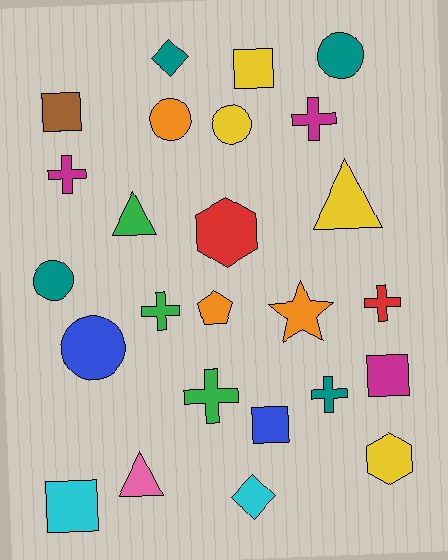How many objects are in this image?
There are 25 objects.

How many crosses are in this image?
There are 6 crosses.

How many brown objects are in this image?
There is 1 brown object.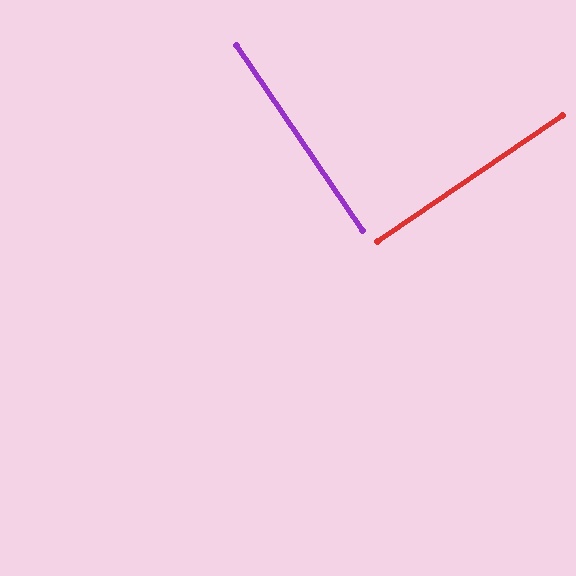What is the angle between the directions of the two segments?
Approximately 90 degrees.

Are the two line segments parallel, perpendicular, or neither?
Perpendicular — they meet at approximately 90°.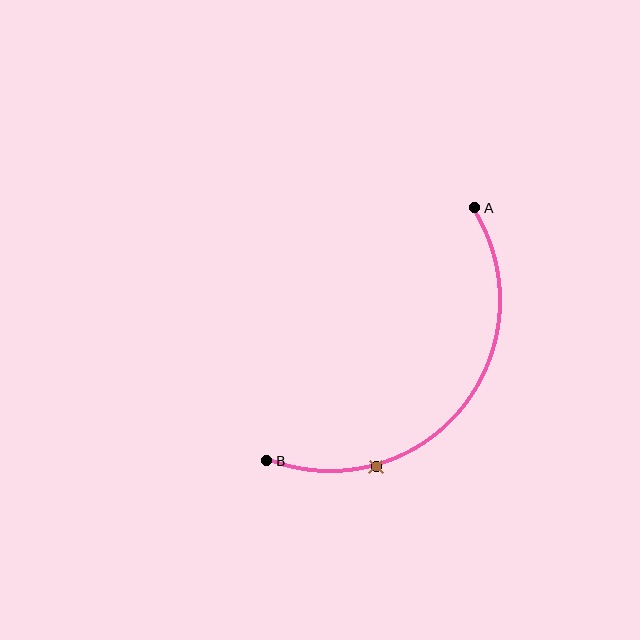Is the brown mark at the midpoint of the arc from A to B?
No. The brown mark lies on the arc but is closer to endpoint B. The arc midpoint would be at the point on the curve equidistant along the arc from both A and B.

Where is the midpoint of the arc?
The arc midpoint is the point on the curve farthest from the straight line joining A and B. It sits below and to the right of that line.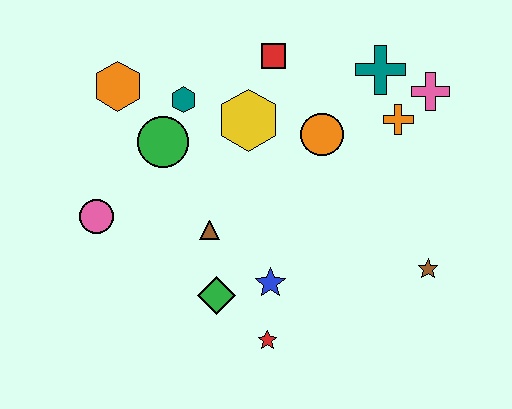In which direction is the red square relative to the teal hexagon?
The red square is to the right of the teal hexagon.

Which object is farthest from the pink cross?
The pink circle is farthest from the pink cross.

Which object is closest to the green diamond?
The blue star is closest to the green diamond.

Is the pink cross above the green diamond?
Yes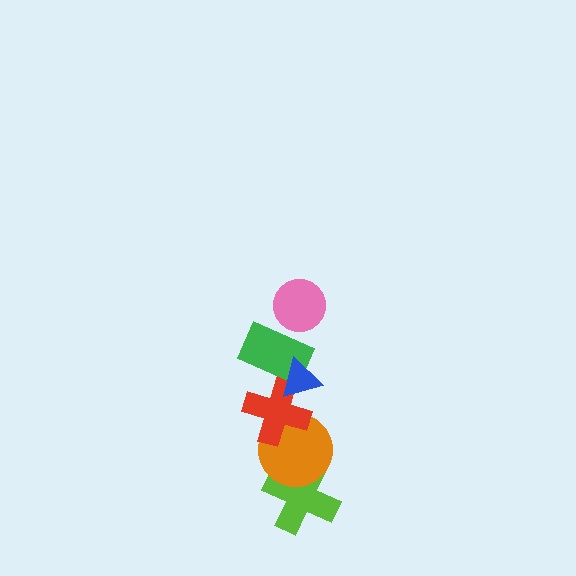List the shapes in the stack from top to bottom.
From top to bottom: the pink circle, the blue triangle, the green rectangle, the red cross, the orange circle, the lime cross.